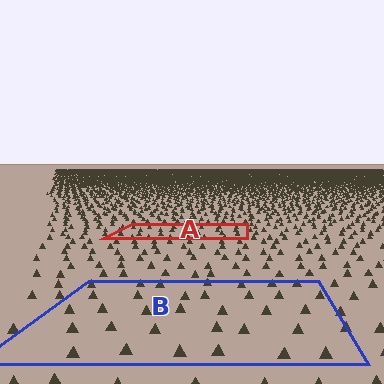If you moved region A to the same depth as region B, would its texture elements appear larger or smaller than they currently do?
They would appear larger. At a closer depth, the same texture elements are projected at a bigger on-screen size.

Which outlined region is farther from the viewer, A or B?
Region A is farther from the viewer — the texture elements inside it appear smaller and more densely packed.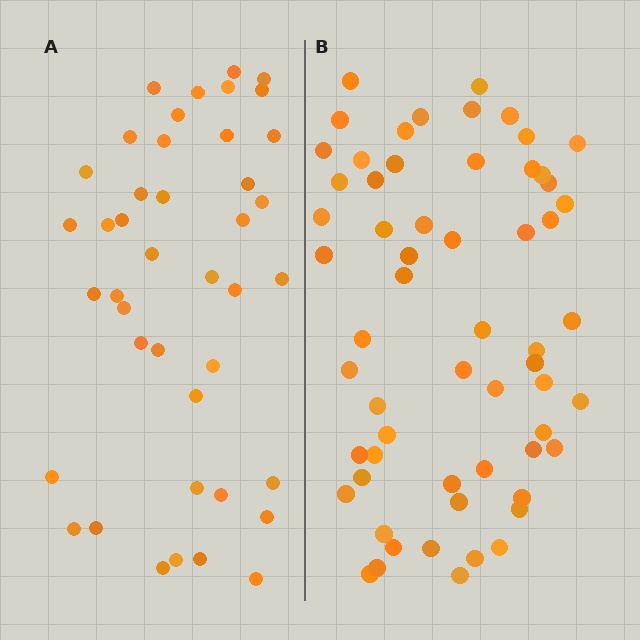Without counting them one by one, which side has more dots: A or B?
Region B (the right region) has more dots.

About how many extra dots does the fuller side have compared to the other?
Region B has approximately 20 more dots than region A.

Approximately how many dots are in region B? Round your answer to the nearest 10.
About 60 dots.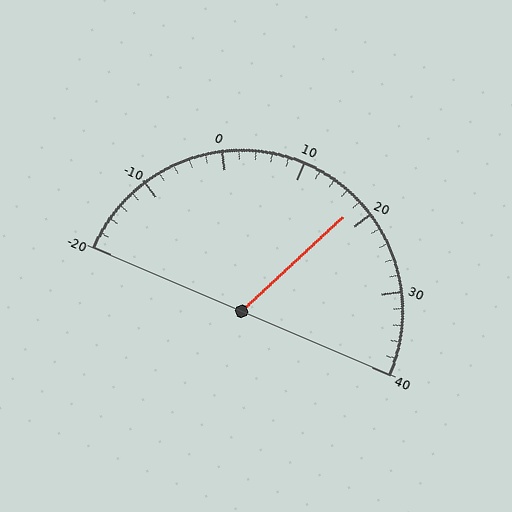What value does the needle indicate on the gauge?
The needle indicates approximately 18.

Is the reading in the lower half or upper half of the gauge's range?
The reading is in the upper half of the range (-20 to 40).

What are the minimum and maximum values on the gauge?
The gauge ranges from -20 to 40.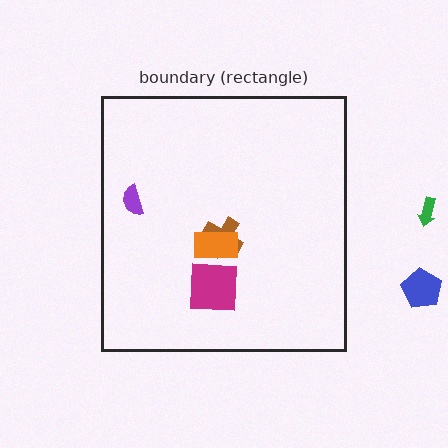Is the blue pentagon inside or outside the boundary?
Outside.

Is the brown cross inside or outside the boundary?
Inside.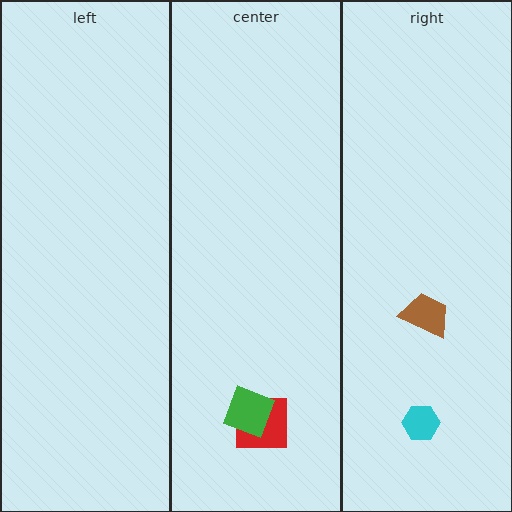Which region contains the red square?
The center region.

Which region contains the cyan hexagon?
The right region.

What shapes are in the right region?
The brown trapezoid, the cyan hexagon.